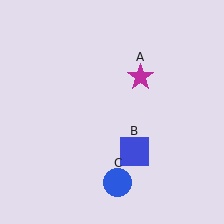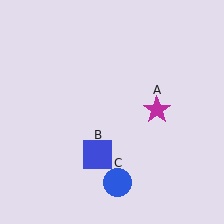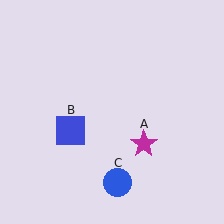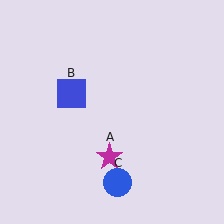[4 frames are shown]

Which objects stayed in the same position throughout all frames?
Blue circle (object C) remained stationary.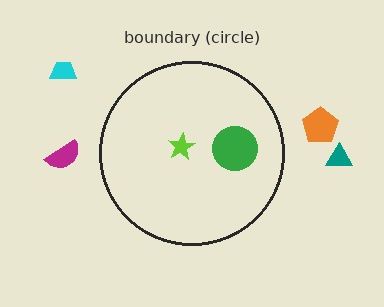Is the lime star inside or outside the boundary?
Inside.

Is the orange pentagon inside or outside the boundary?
Outside.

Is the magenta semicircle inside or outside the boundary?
Outside.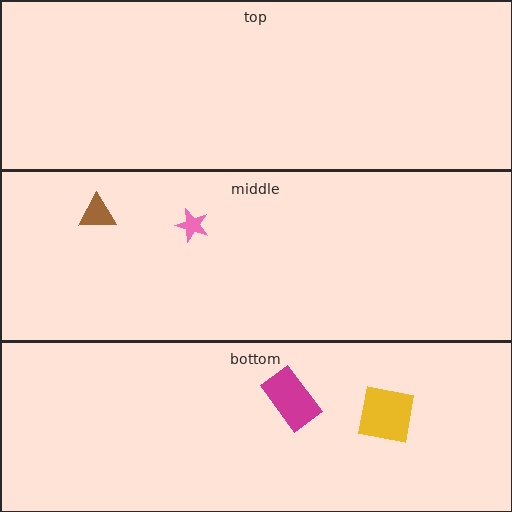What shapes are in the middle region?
The pink star, the brown triangle.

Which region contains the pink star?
The middle region.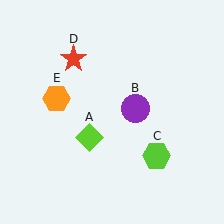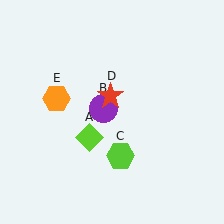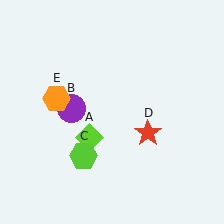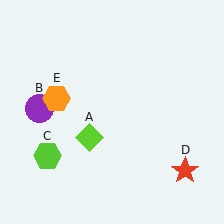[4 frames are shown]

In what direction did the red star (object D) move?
The red star (object D) moved down and to the right.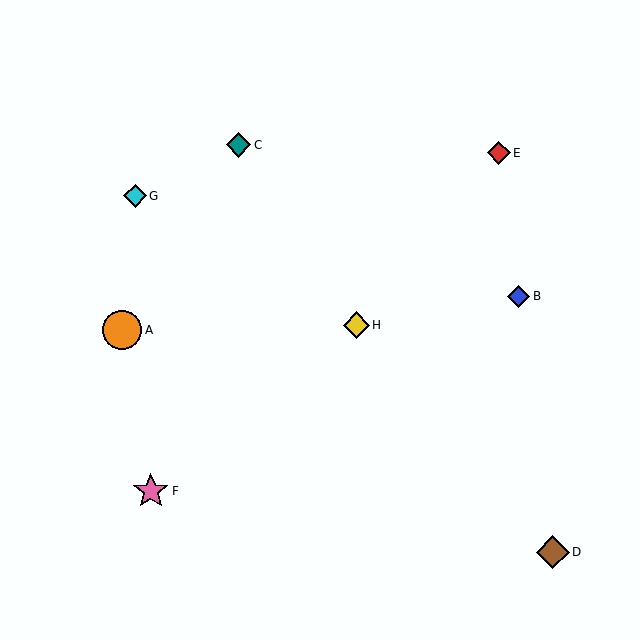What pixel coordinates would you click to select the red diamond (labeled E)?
Click at (499, 153) to select the red diamond E.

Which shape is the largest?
The orange circle (labeled A) is the largest.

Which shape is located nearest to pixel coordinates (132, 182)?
The cyan diamond (labeled G) at (135, 196) is nearest to that location.